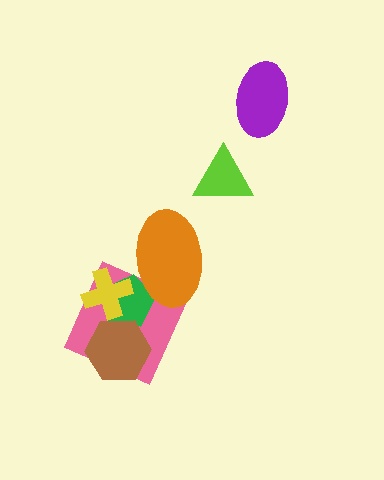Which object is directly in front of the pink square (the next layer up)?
The green pentagon is directly in front of the pink square.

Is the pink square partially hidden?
Yes, it is partially covered by another shape.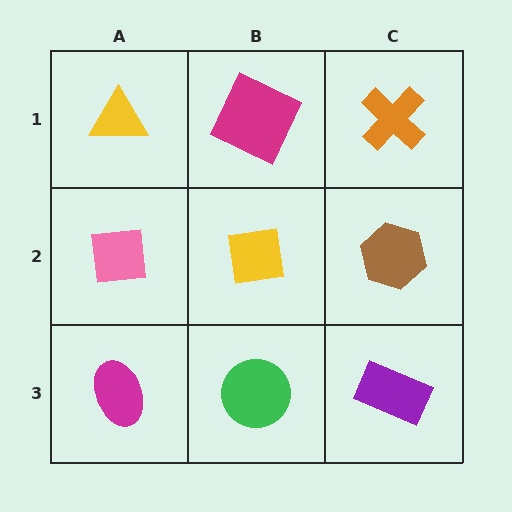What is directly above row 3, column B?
A yellow square.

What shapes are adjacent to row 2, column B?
A magenta square (row 1, column B), a green circle (row 3, column B), a pink square (row 2, column A), a brown hexagon (row 2, column C).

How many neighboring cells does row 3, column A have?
2.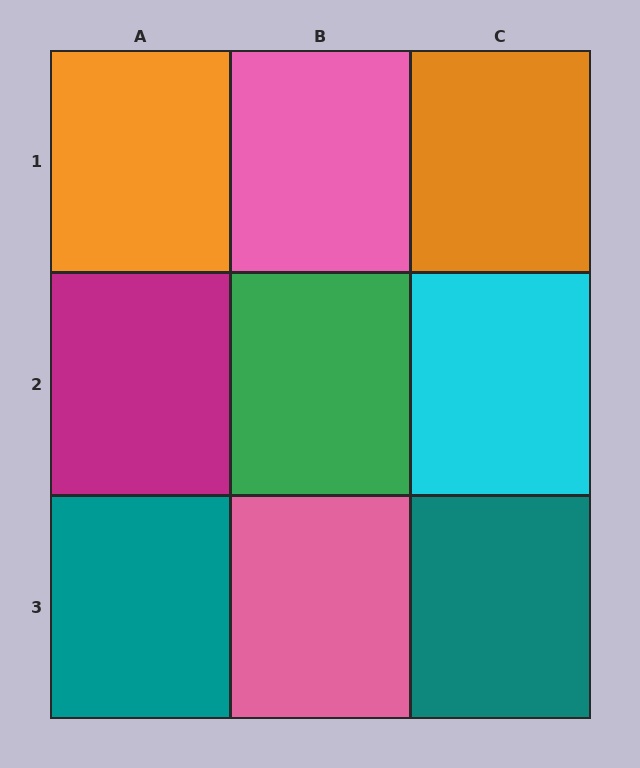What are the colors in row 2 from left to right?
Magenta, green, cyan.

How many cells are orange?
2 cells are orange.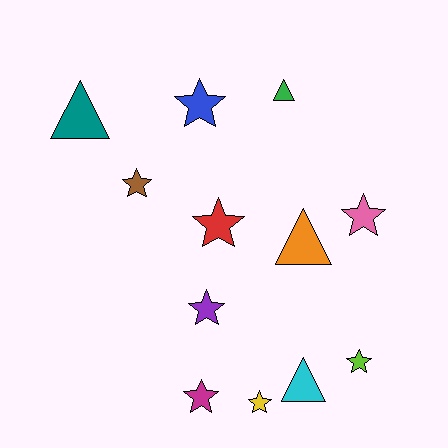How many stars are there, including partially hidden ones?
There are 8 stars.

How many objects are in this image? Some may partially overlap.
There are 12 objects.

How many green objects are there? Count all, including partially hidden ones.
There is 1 green object.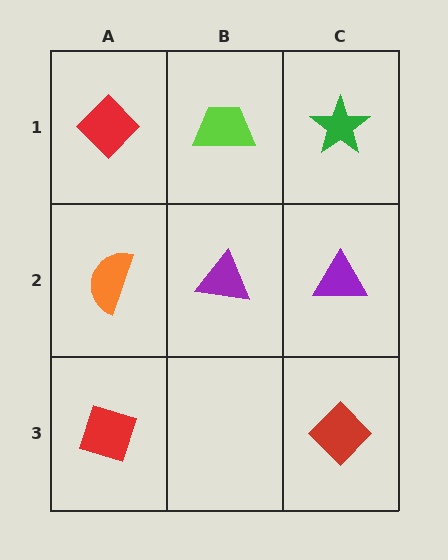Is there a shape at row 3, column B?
No, that cell is empty.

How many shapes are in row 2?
3 shapes.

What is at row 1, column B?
A lime trapezoid.